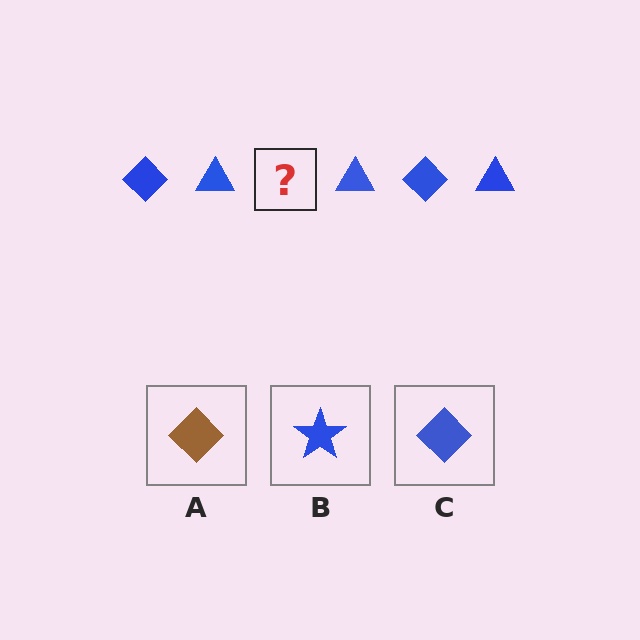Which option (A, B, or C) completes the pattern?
C.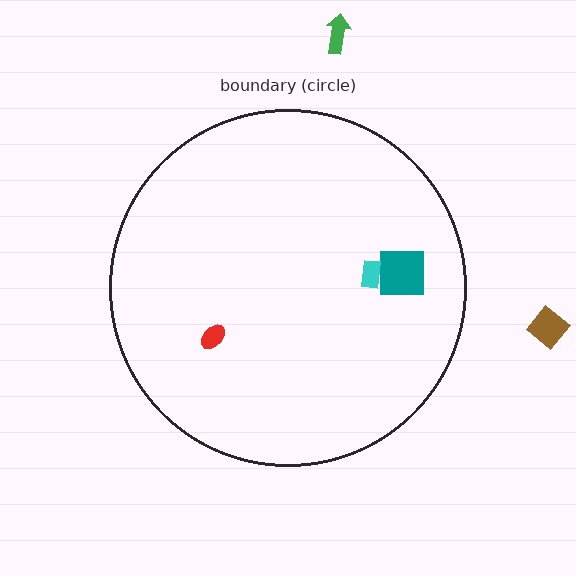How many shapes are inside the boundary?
3 inside, 2 outside.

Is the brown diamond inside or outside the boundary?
Outside.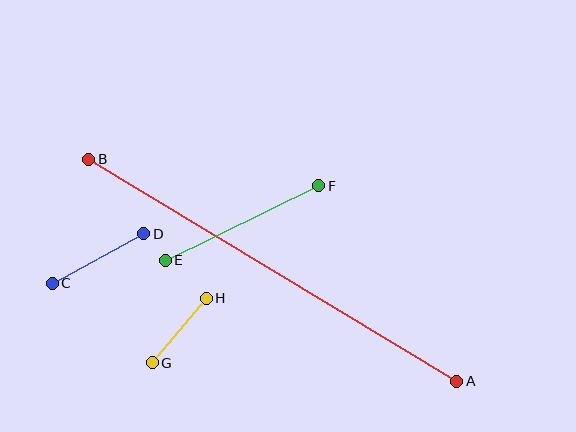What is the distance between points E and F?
The distance is approximately 171 pixels.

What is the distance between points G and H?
The distance is approximately 84 pixels.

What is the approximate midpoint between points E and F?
The midpoint is at approximately (242, 223) pixels.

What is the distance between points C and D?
The distance is approximately 104 pixels.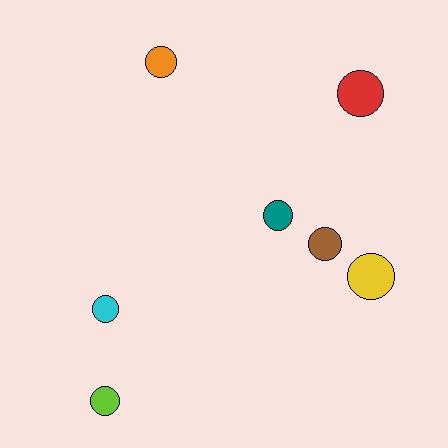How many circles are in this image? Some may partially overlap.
There are 7 circles.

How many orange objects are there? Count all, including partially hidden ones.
There is 1 orange object.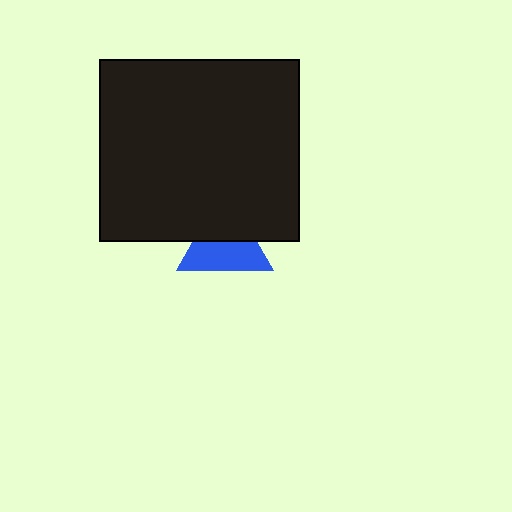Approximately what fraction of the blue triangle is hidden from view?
Roughly 42% of the blue triangle is hidden behind the black rectangle.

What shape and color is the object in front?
The object in front is a black rectangle.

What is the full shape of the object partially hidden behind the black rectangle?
The partially hidden object is a blue triangle.